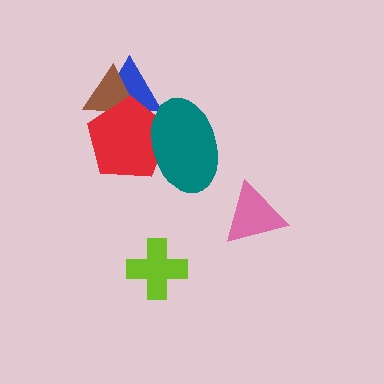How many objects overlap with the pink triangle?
0 objects overlap with the pink triangle.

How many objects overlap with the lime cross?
0 objects overlap with the lime cross.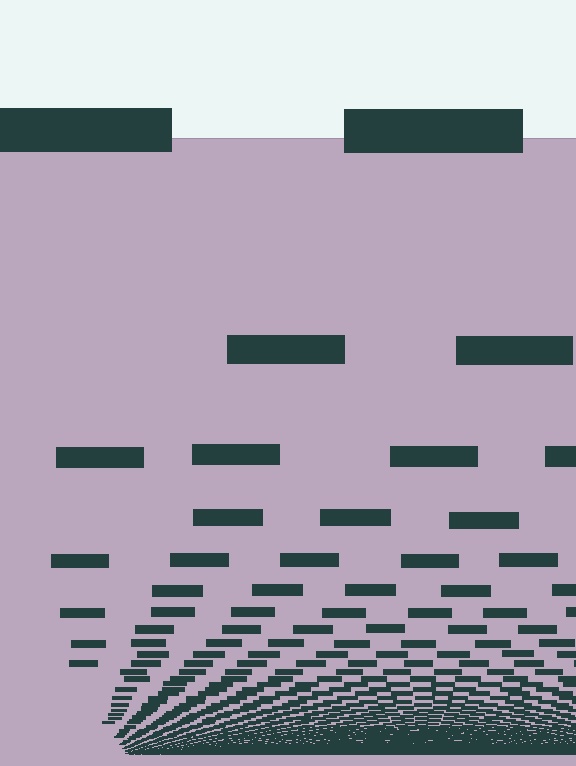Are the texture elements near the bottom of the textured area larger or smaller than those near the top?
Smaller. The gradient is inverted — elements near the bottom are smaller and denser.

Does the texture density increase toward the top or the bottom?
Density increases toward the bottom.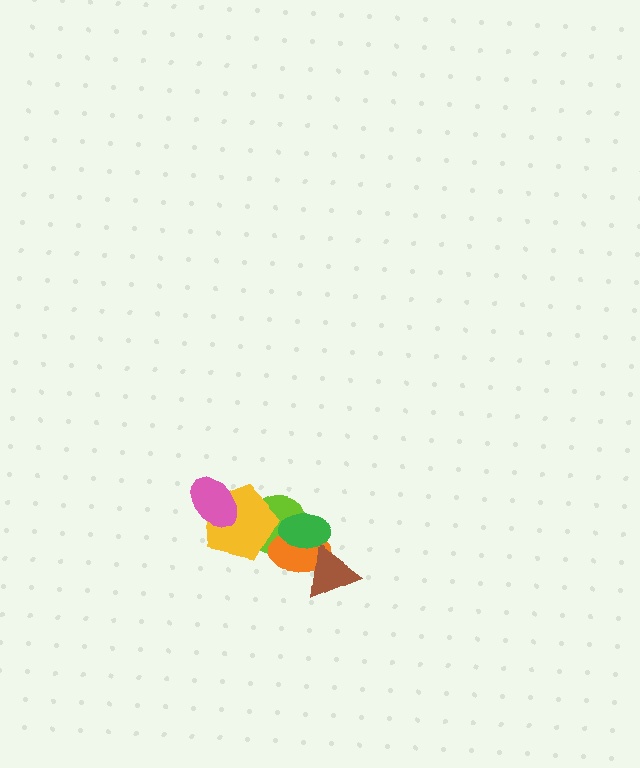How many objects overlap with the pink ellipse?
1 object overlaps with the pink ellipse.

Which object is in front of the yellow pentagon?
The pink ellipse is in front of the yellow pentagon.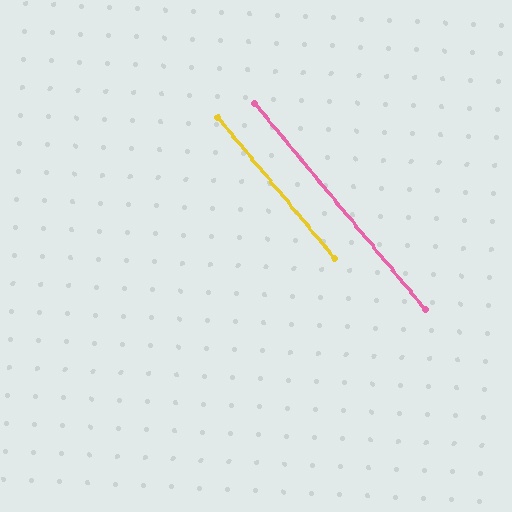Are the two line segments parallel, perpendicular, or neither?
Parallel — their directions differ by only 0.2°.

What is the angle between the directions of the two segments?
Approximately 0 degrees.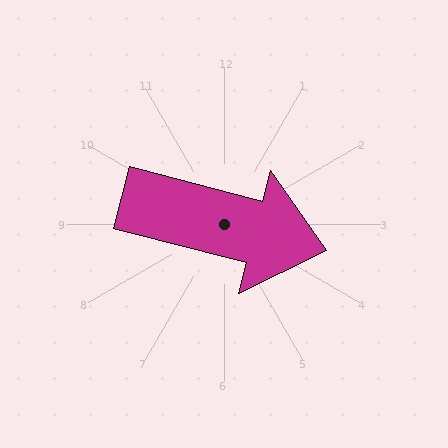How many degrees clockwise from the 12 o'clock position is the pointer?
Approximately 105 degrees.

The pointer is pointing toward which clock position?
Roughly 3 o'clock.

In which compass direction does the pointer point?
East.